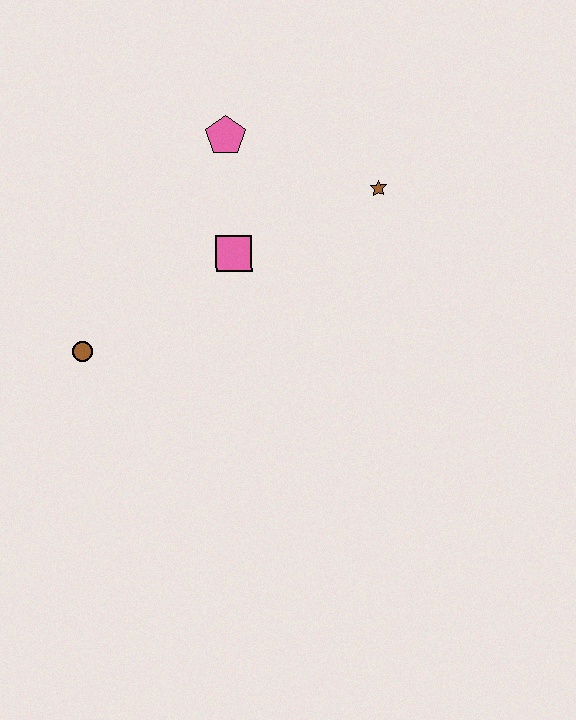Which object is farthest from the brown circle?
The brown star is farthest from the brown circle.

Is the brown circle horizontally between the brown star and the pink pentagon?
No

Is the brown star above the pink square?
Yes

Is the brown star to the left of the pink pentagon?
No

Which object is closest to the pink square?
The pink pentagon is closest to the pink square.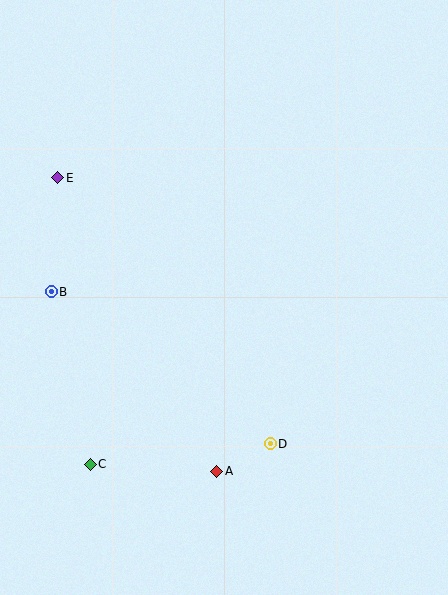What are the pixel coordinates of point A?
Point A is at (217, 471).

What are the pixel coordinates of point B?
Point B is at (51, 292).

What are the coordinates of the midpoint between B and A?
The midpoint between B and A is at (134, 382).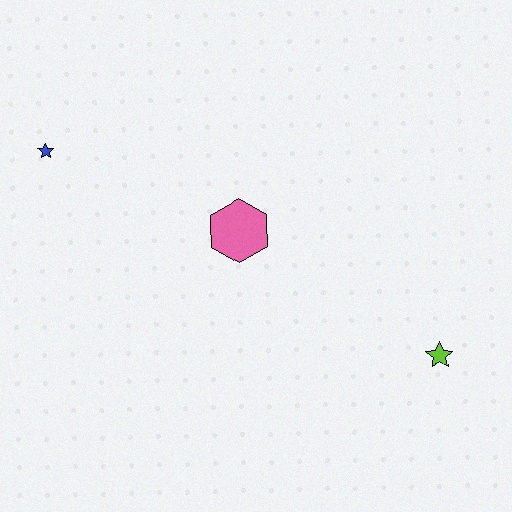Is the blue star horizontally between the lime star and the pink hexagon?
No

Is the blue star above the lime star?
Yes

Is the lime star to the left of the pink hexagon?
No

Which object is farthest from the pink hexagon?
The lime star is farthest from the pink hexagon.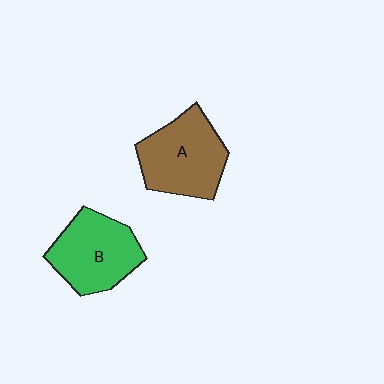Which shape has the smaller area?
Shape B (green).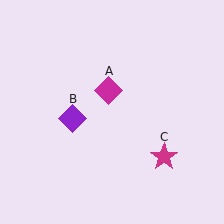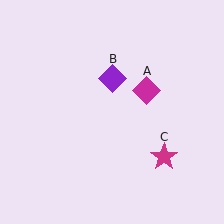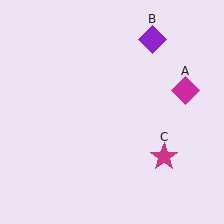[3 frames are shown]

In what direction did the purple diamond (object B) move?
The purple diamond (object B) moved up and to the right.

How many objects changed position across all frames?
2 objects changed position: magenta diamond (object A), purple diamond (object B).